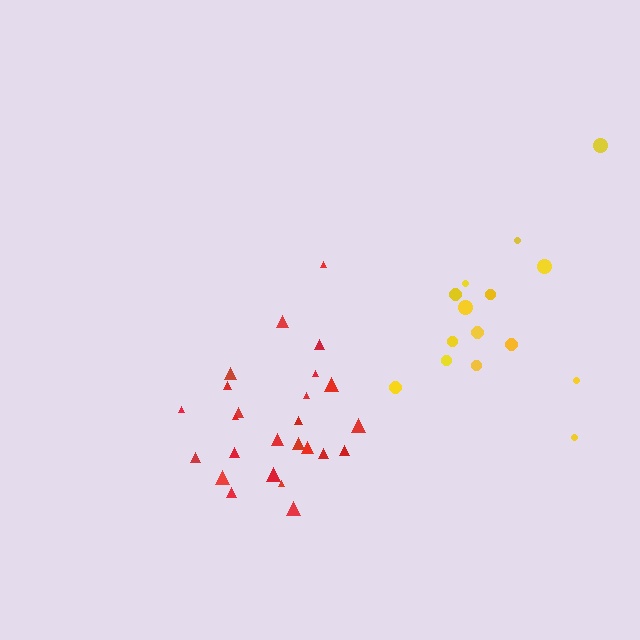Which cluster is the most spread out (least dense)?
Yellow.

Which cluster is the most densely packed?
Red.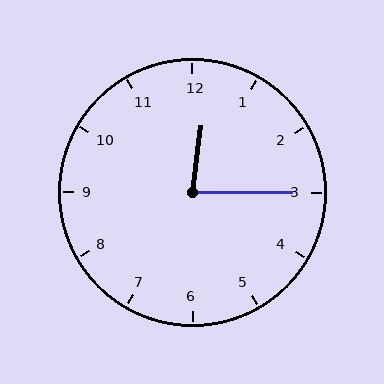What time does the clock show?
12:15.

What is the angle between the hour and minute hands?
Approximately 82 degrees.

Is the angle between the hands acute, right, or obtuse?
It is acute.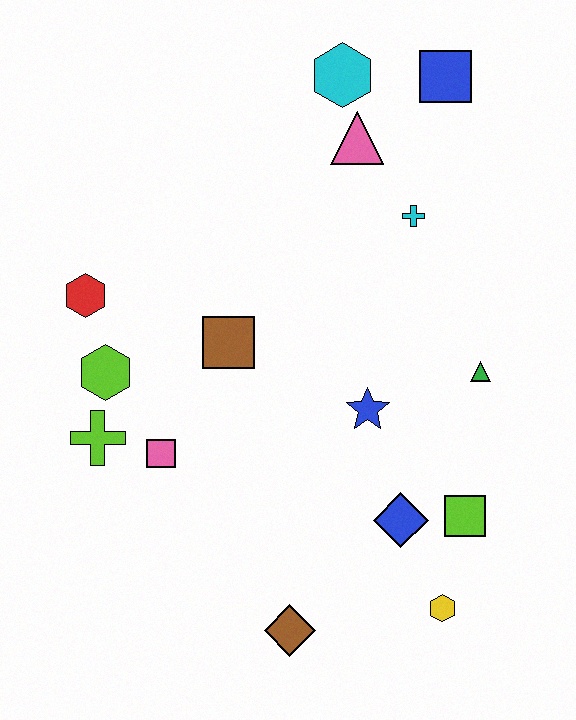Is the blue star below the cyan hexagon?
Yes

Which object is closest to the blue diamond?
The lime square is closest to the blue diamond.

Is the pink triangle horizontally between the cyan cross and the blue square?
No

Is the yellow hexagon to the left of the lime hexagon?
No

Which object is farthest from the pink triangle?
The brown diamond is farthest from the pink triangle.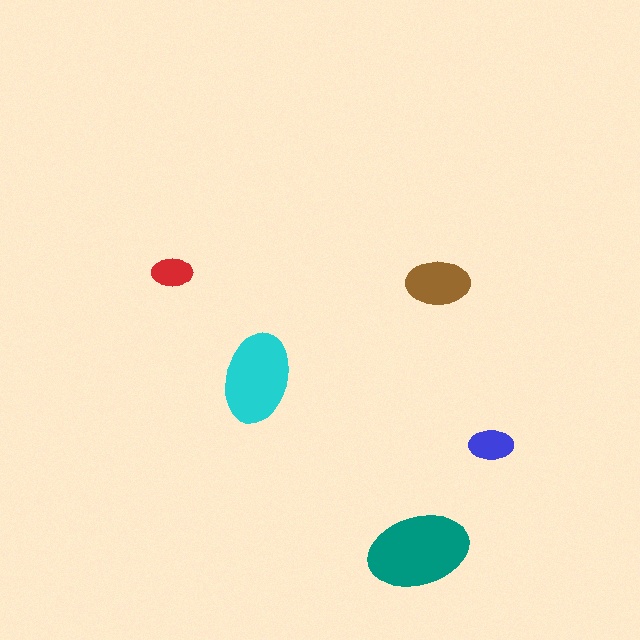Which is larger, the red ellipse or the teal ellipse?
The teal one.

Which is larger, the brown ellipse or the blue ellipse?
The brown one.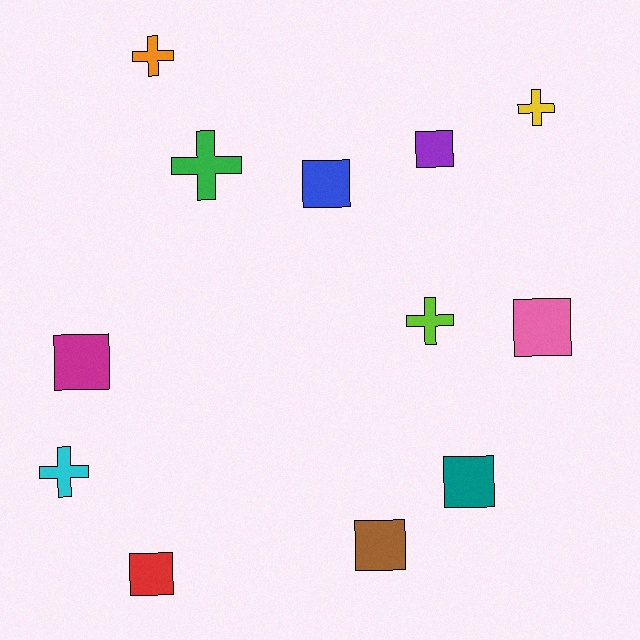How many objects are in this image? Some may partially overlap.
There are 12 objects.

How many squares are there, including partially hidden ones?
There are 7 squares.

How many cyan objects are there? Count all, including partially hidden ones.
There is 1 cyan object.